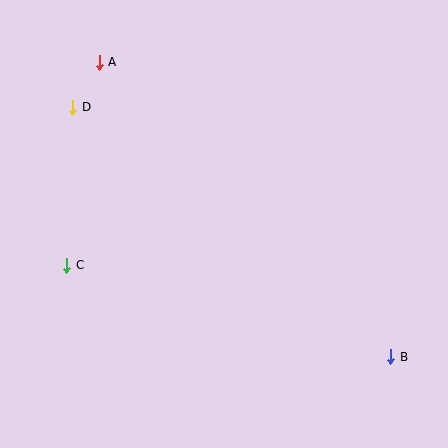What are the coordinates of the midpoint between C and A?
The midpoint between C and A is at (83, 164).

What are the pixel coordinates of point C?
Point C is at (67, 265).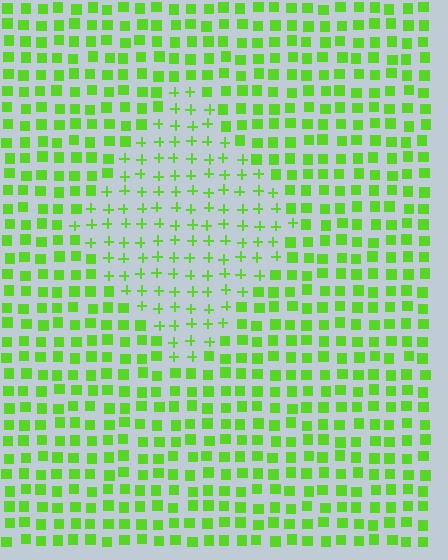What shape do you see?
I see a diamond.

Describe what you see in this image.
The image is filled with small lime elements arranged in a uniform grid. A diamond-shaped region contains plus signs, while the surrounding area contains squares. The boundary is defined purely by the change in element shape.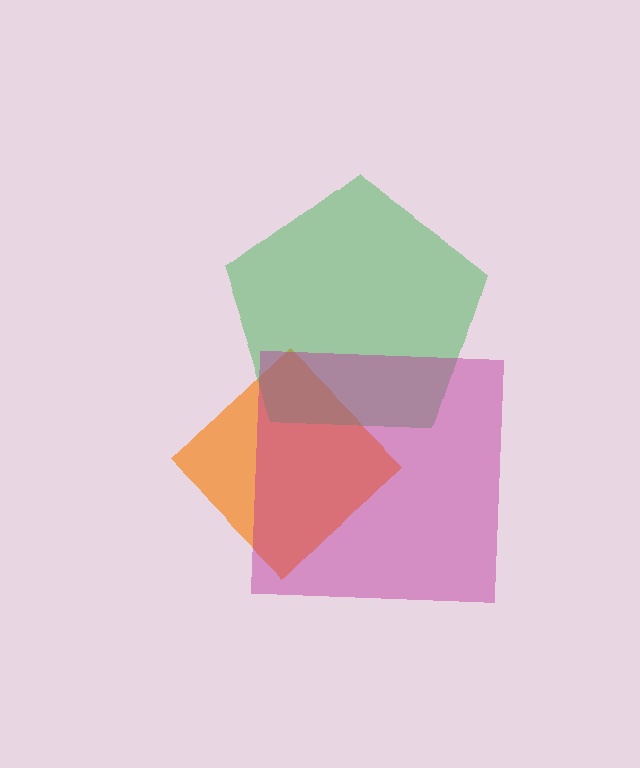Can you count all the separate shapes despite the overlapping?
Yes, there are 3 separate shapes.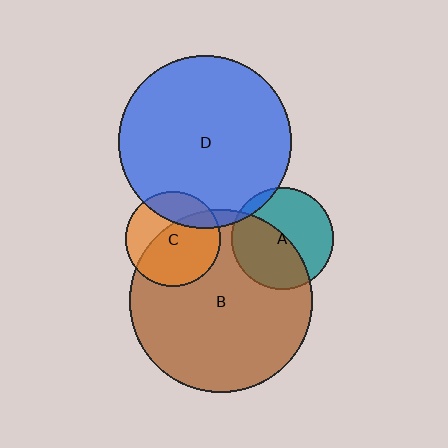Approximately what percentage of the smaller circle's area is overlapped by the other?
Approximately 5%.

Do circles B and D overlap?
Yes.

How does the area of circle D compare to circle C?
Approximately 3.3 times.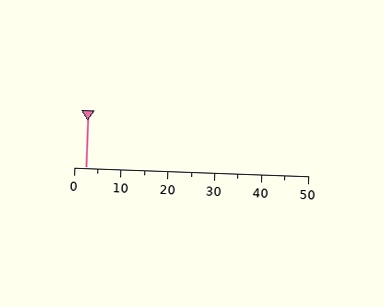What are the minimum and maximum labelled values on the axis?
The axis runs from 0 to 50.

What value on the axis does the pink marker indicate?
The marker indicates approximately 2.5.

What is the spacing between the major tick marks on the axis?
The major ticks are spaced 10 apart.